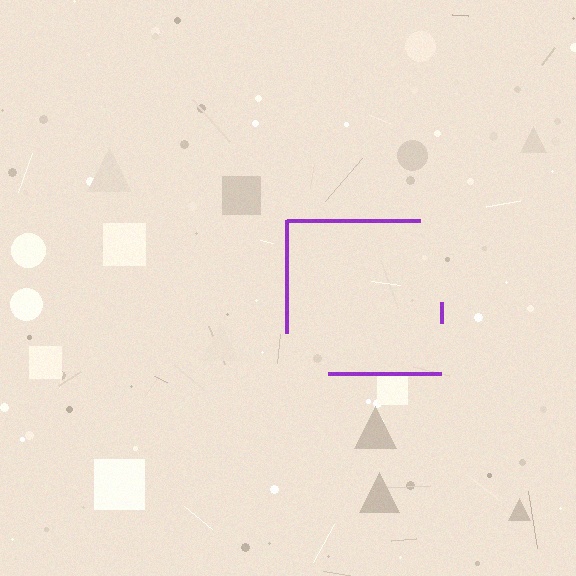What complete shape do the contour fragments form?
The contour fragments form a square.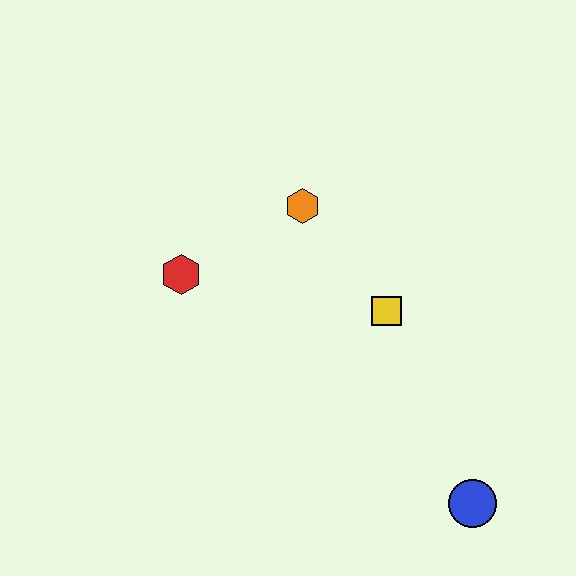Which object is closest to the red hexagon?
The orange hexagon is closest to the red hexagon.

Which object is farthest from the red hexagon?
The blue circle is farthest from the red hexagon.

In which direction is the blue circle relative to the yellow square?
The blue circle is below the yellow square.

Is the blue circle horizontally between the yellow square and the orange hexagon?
No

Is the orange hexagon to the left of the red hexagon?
No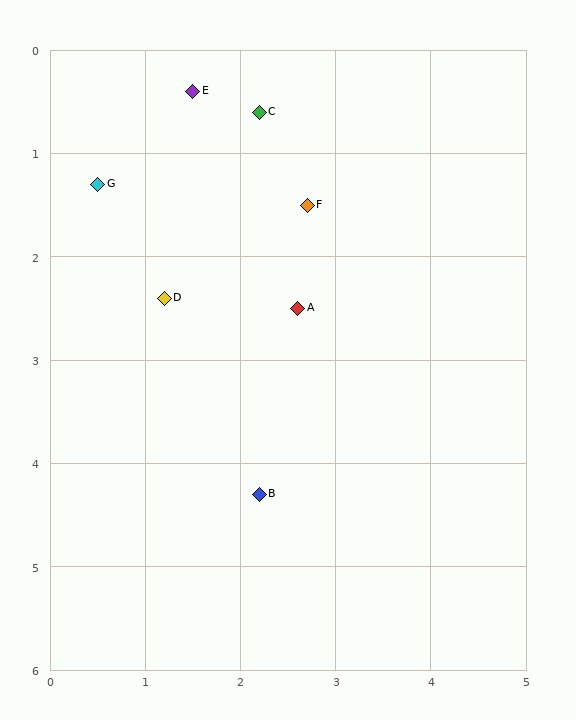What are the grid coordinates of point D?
Point D is at approximately (1.2, 2.4).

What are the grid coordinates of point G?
Point G is at approximately (0.5, 1.3).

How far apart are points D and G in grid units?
Points D and G are about 1.3 grid units apart.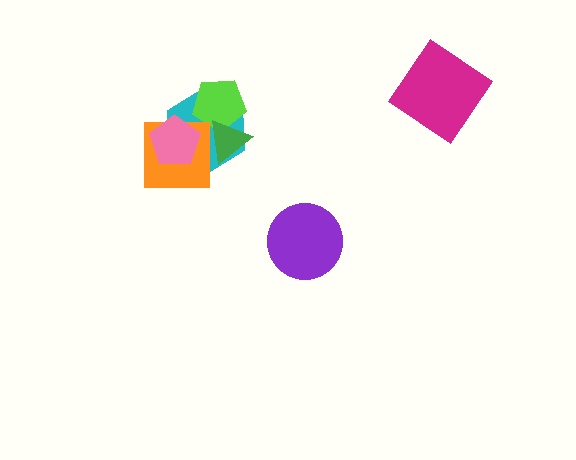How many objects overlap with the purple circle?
0 objects overlap with the purple circle.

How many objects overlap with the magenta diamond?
0 objects overlap with the magenta diamond.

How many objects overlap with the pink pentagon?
2 objects overlap with the pink pentagon.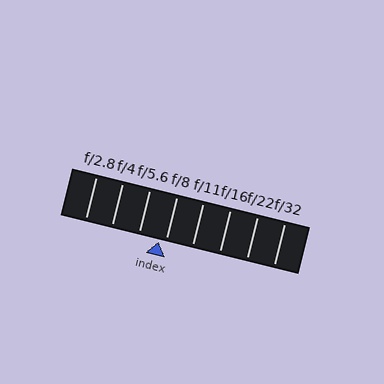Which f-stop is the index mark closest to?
The index mark is closest to f/8.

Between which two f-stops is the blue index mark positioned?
The index mark is between f/5.6 and f/8.